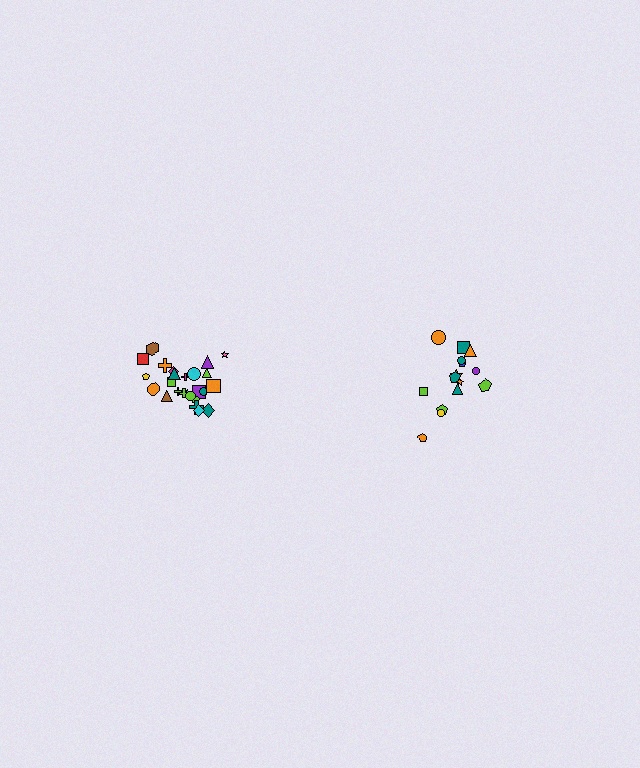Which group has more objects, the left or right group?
The left group.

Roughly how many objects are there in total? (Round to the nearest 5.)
Roughly 40 objects in total.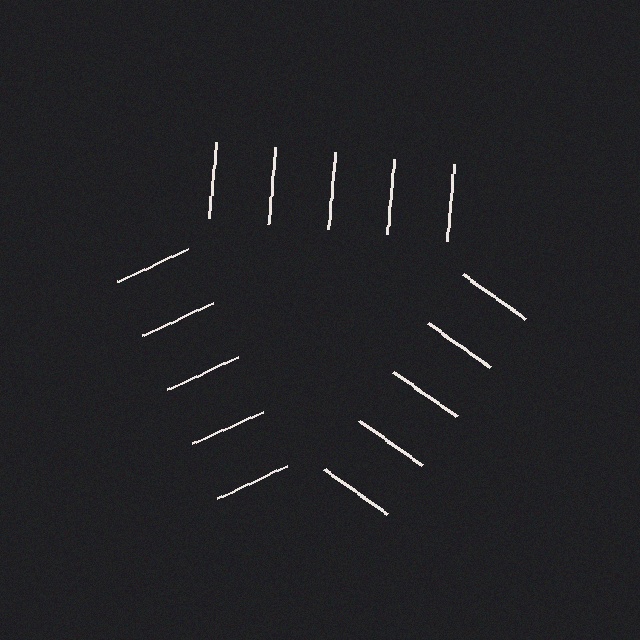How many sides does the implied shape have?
3 sides — the line-ends trace a triangle.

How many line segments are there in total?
15 — 5 along each of the 3 edges.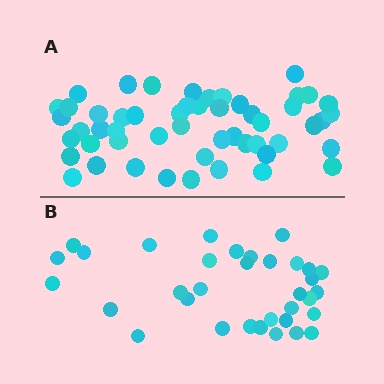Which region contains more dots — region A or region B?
Region A (the top region) has more dots.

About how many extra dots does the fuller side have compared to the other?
Region A has approximately 20 more dots than region B.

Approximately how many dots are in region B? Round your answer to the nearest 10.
About 30 dots. (The exact count is 34, which rounds to 30.)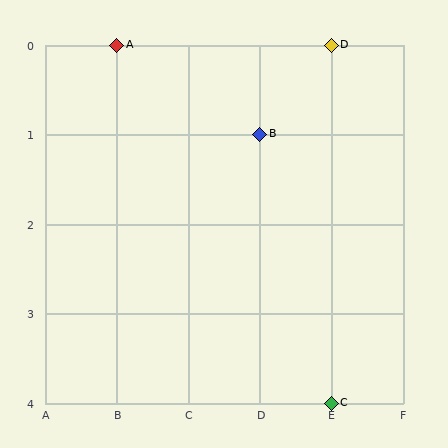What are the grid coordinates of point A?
Point A is at grid coordinates (B, 0).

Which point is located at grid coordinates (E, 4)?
Point C is at (E, 4).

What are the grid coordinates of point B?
Point B is at grid coordinates (D, 1).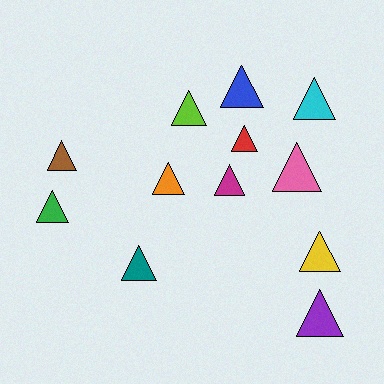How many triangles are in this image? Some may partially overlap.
There are 12 triangles.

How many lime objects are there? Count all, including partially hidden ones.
There is 1 lime object.